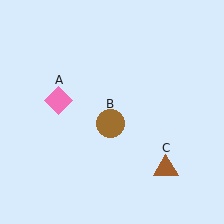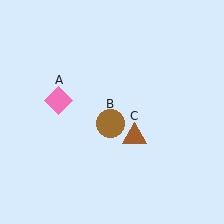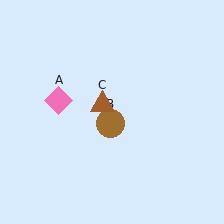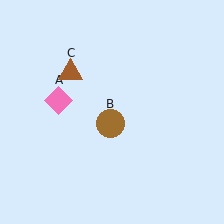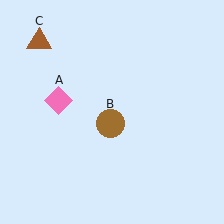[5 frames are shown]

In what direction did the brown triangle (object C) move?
The brown triangle (object C) moved up and to the left.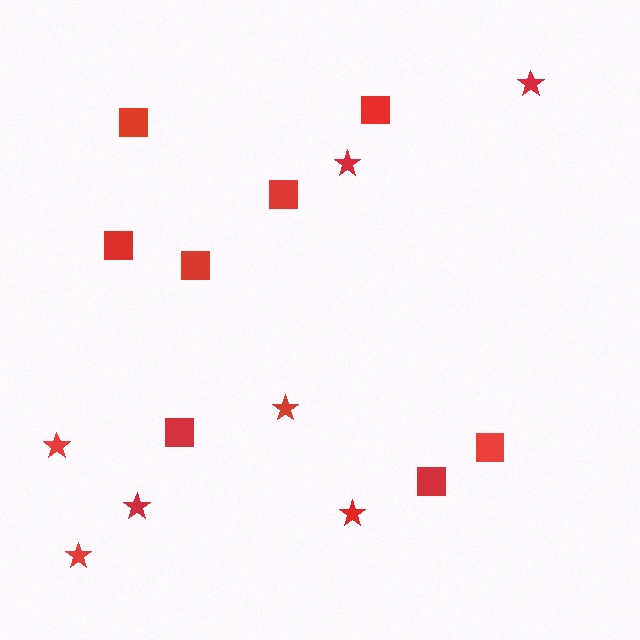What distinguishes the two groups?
There are 2 groups: one group of squares (8) and one group of stars (7).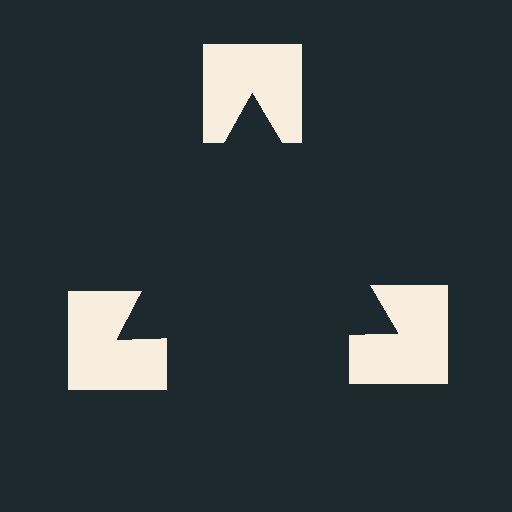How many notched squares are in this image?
There are 3 — one at each vertex of the illusory triangle.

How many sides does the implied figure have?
3 sides.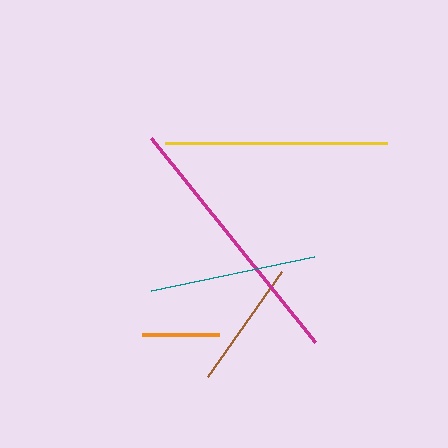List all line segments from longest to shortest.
From longest to shortest: magenta, yellow, teal, brown, orange.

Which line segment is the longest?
The magenta line is the longest at approximately 262 pixels.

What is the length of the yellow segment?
The yellow segment is approximately 222 pixels long.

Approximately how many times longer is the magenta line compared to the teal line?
The magenta line is approximately 1.6 times the length of the teal line.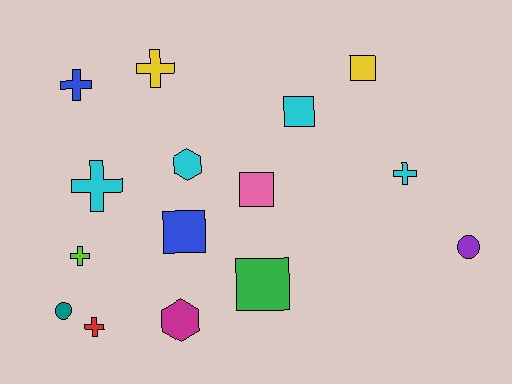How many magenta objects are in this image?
There is 1 magenta object.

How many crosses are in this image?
There are 6 crosses.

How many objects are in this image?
There are 15 objects.